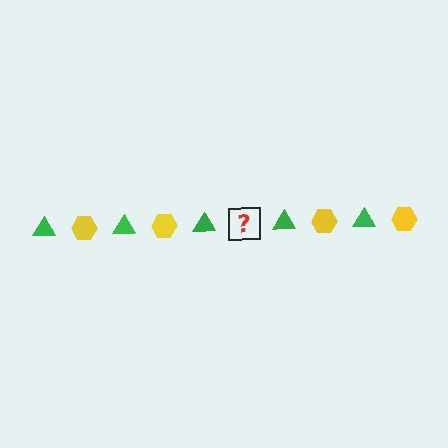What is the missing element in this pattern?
The missing element is a yellow hexagon.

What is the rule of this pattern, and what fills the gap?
The rule is that the pattern alternates between green triangle and yellow hexagon. The gap should be filled with a yellow hexagon.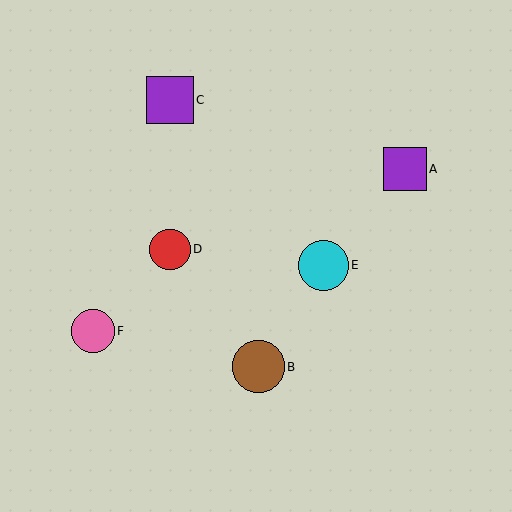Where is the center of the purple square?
The center of the purple square is at (170, 100).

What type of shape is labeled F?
Shape F is a pink circle.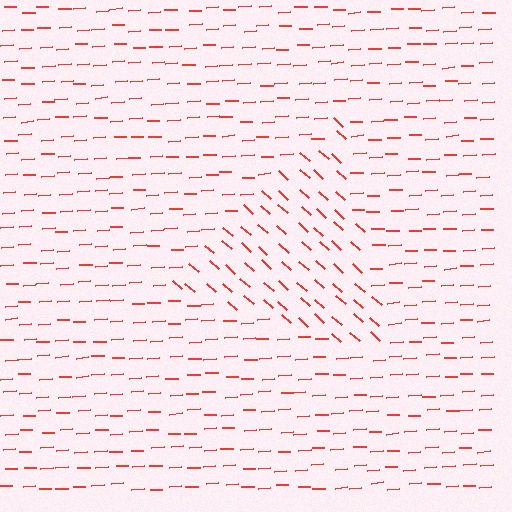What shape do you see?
I see a triangle.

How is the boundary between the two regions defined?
The boundary is defined purely by a change in line orientation (approximately 45 degrees difference). All lines are the same color and thickness.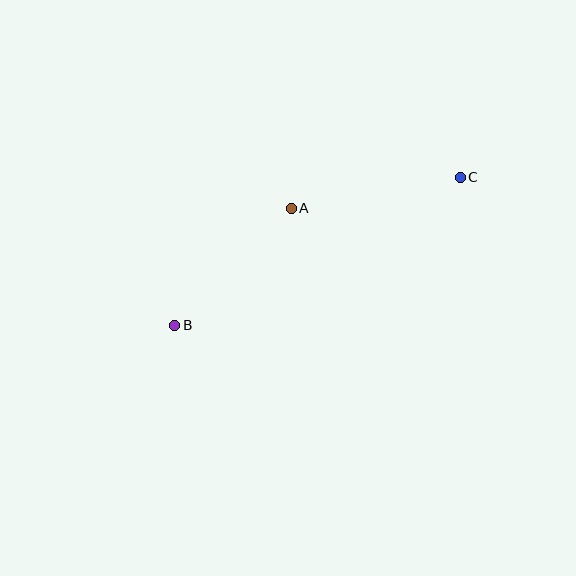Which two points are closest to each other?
Points A and B are closest to each other.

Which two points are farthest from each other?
Points B and C are farthest from each other.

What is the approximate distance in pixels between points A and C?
The distance between A and C is approximately 172 pixels.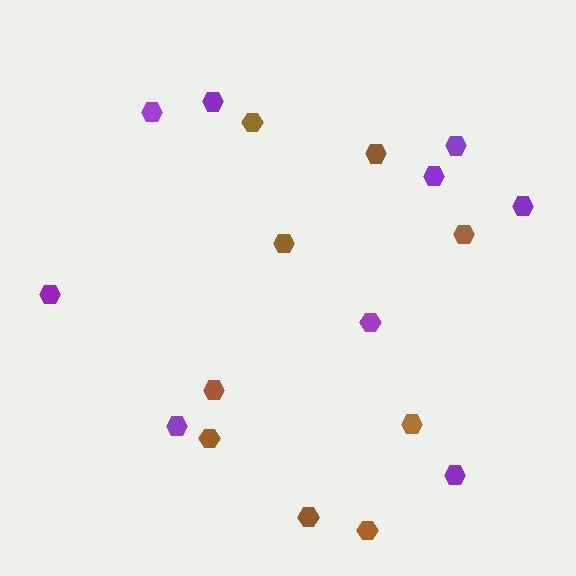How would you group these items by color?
There are 2 groups: one group of brown hexagons (9) and one group of purple hexagons (9).